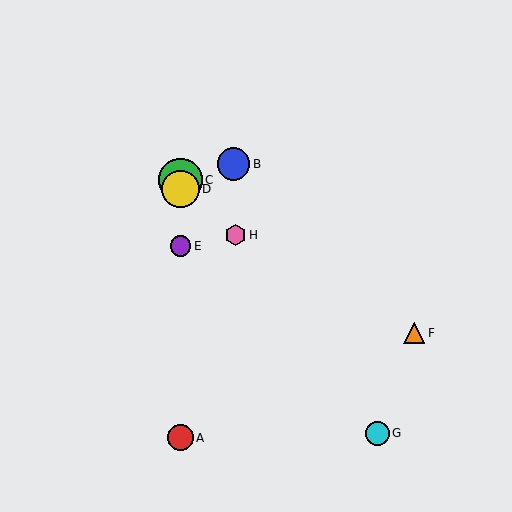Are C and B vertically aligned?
No, C is at x≈181 and B is at x≈233.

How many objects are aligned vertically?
4 objects (A, C, D, E) are aligned vertically.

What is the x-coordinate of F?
Object F is at x≈414.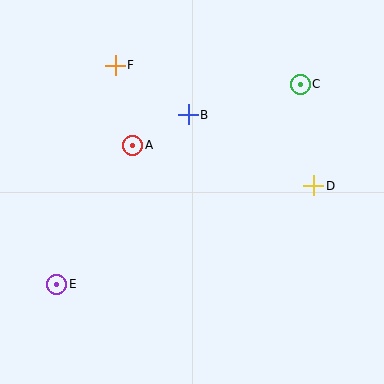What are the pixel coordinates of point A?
Point A is at (133, 145).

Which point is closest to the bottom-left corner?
Point E is closest to the bottom-left corner.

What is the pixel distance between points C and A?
The distance between C and A is 178 pixels.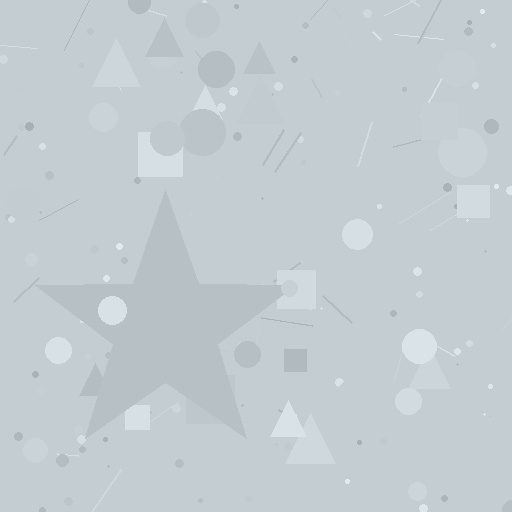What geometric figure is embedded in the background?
A star is embedded in the background.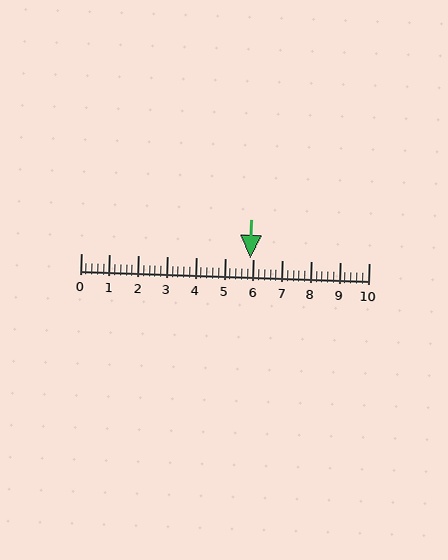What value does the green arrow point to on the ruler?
The green arrow points to approximately 5.9.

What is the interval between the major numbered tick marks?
The major tick marks are spaced 1 units apart.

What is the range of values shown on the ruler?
The ruler shows values from 0 to 10.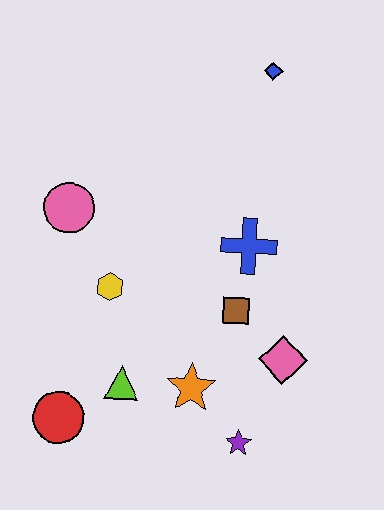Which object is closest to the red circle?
The lime triangle is closest to the red circle.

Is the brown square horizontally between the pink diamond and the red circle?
Yes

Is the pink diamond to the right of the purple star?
Yes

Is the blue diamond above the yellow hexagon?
Yes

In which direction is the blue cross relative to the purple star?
The blue cross is above the purple star.